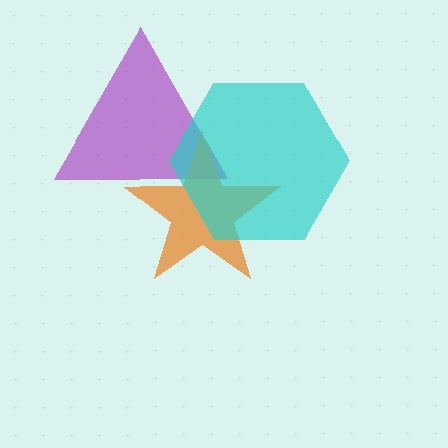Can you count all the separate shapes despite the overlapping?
Yes, there are 3 separate shapes.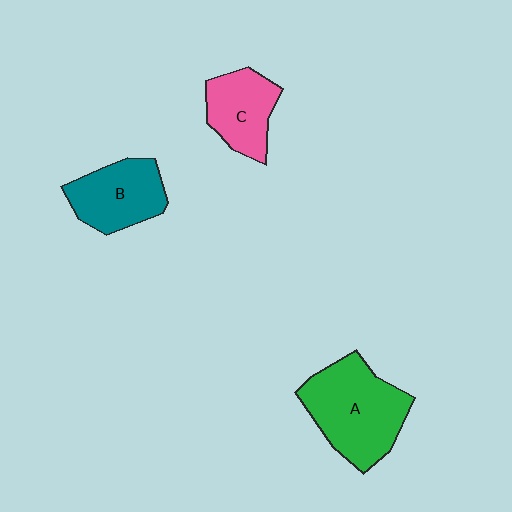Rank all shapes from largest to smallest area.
From largest to smallest: A (green), B (teal), C (pink).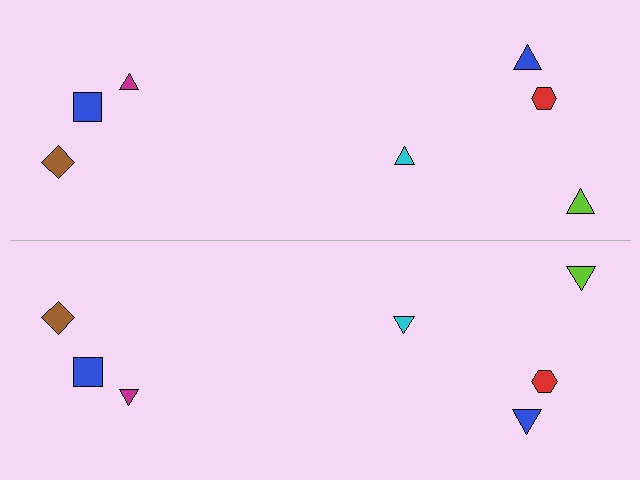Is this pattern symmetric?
Yes, this pattern has bilateral (reflection) symmetry.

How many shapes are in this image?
There are 14 shapes in this image.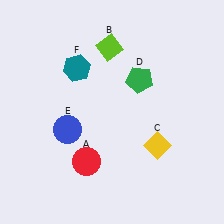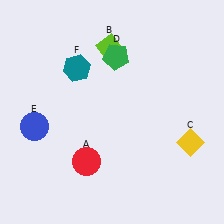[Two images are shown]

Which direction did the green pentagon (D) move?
The green pentagon (D) moved left.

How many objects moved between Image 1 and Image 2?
3 objects moved between the two images.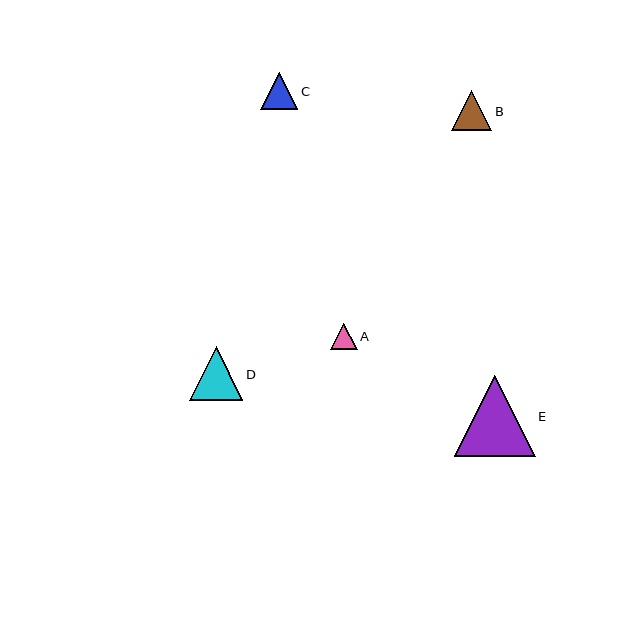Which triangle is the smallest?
Triangle A is the smallest with a size of approximately 27 pixels.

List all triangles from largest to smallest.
From largest to smallest: E, D, B, C, A.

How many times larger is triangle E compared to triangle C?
Triangle E is approximately 2.2 times the size of triangle C.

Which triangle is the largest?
Triangle E is the largest with a size of approximately 81 pixels.